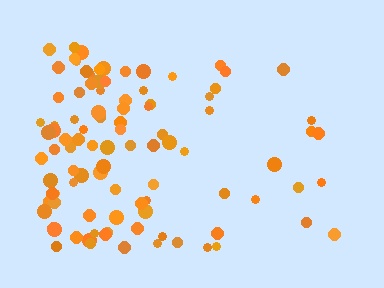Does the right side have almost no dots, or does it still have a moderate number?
Still a moderate number, just noticeably fewer than the left.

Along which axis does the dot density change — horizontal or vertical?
Horizontal.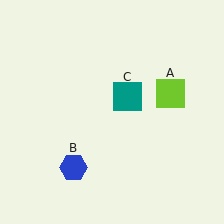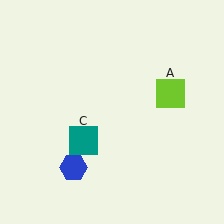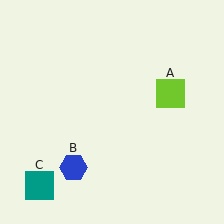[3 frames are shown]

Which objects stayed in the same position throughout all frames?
Lime square (object A) and blue hexagon (object B) remained stationary.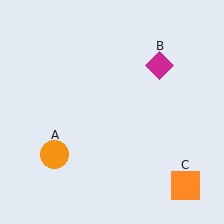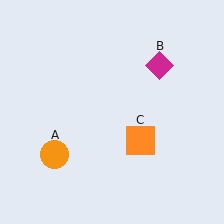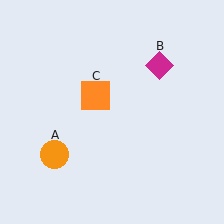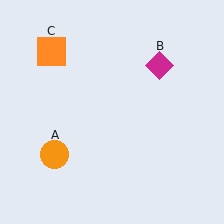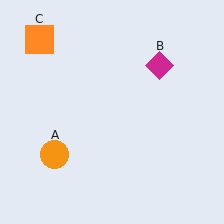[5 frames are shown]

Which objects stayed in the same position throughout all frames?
Orange circle (object A) and magenta diamond (object B) remained stationary.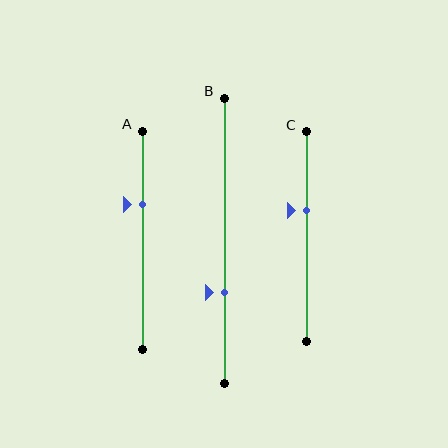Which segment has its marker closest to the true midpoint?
Segment C has its marker closest to the true midpoint.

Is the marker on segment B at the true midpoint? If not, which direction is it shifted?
No, the marker on segment B is shifted downward by about 18% of the segment length.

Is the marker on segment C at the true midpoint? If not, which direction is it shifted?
No, the marker on segment C is shifted upward by about 13% of the segment length.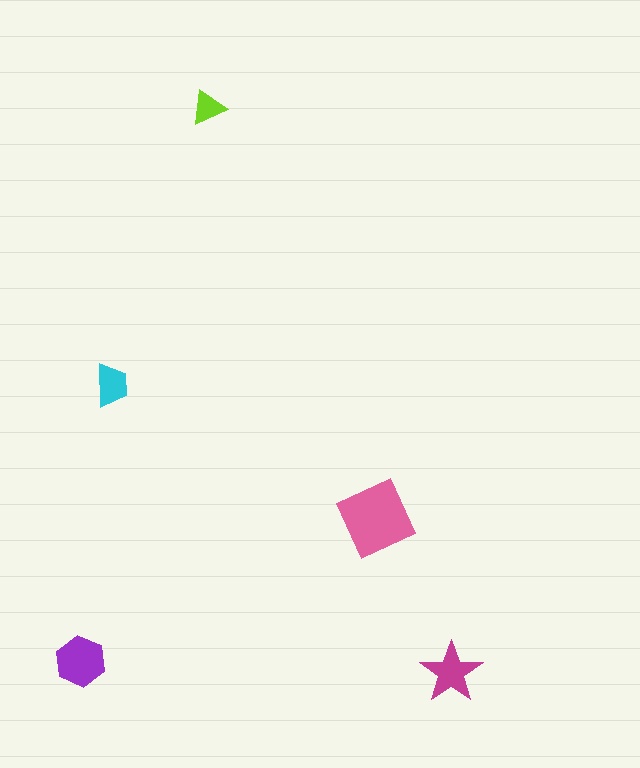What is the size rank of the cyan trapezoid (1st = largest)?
4th.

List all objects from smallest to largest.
The lime triangle, the cyan trapezoid, the magenta star, the purple hexagon, the pink diamond.